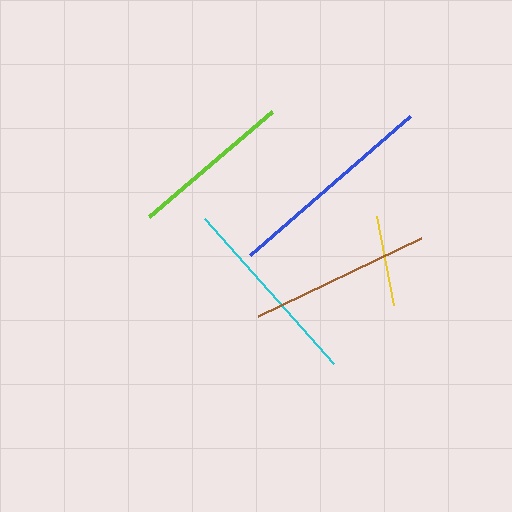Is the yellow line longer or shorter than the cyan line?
The cyan line is longer than the yellow line.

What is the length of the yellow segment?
The yellow segment is approximately 91 pixels long.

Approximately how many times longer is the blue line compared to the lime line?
The blue line is approximately 1.3 times the length of the lime line.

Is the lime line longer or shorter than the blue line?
The blue line is longer than the lime line.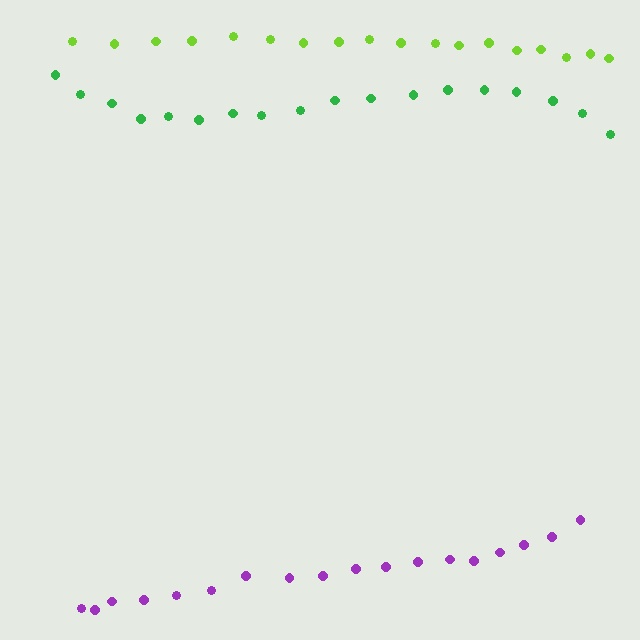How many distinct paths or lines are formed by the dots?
There are 3 distinct paths.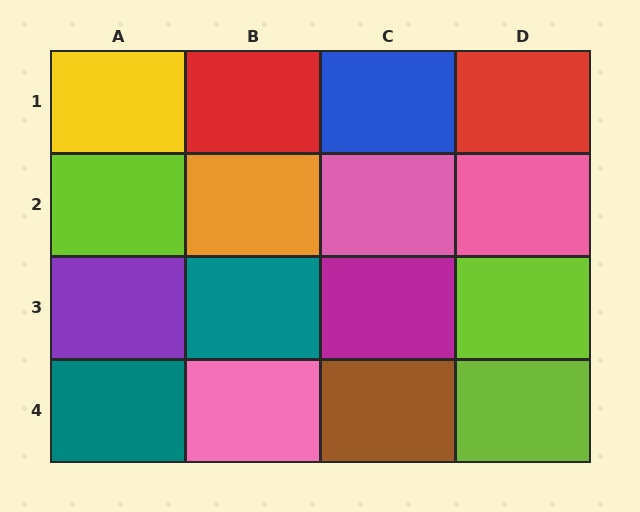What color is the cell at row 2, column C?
Pink.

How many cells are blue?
1 cell is blue.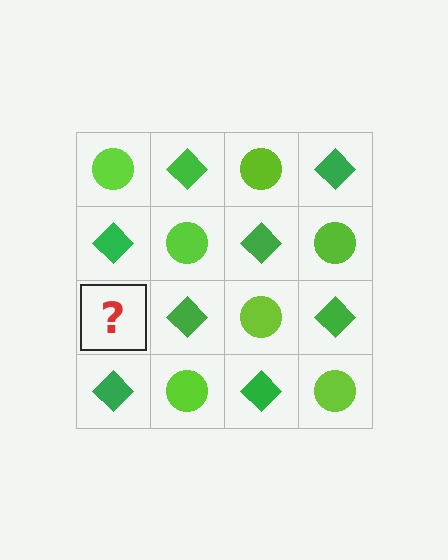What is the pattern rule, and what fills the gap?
The rule is that it alternates lime circle and green diamond in a checkerboard pattern. The gap should be filled with a lime circle.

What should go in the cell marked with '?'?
The missing cell should contain a lime circle.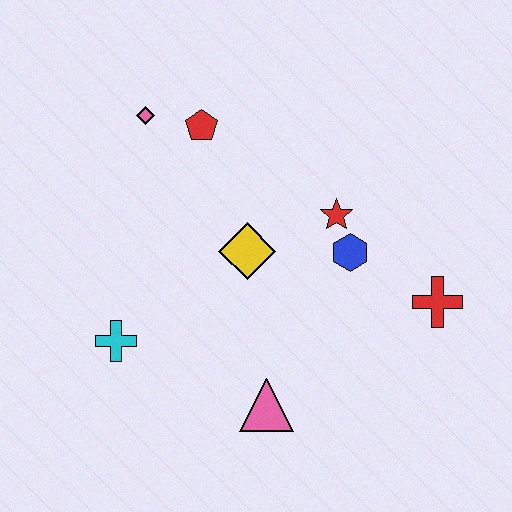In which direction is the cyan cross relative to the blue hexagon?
The cyan cross is to the left of the blue hexagon.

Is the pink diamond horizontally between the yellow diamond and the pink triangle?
No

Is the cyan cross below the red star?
Yes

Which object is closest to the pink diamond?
The red pentagon is closest to the pink diamond.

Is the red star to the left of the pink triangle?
No